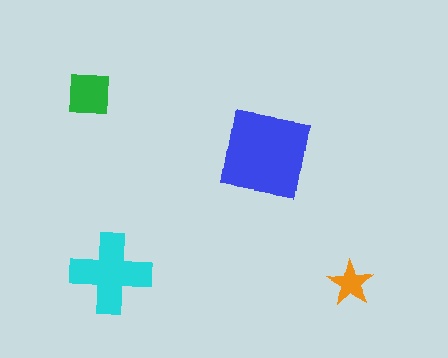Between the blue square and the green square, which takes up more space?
The blue square.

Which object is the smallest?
The orange star.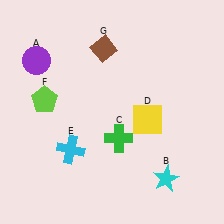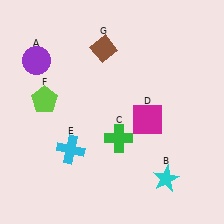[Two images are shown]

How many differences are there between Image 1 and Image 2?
There is 1 difference between the two images.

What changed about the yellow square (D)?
In Image 1, D is yellow. In Image 2, it changed to magenta.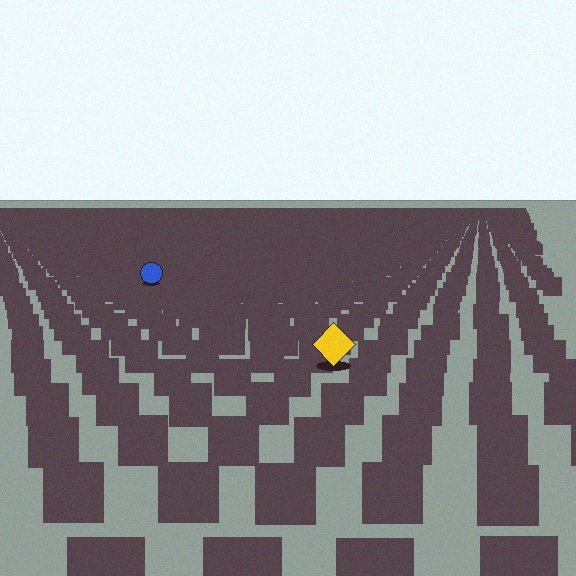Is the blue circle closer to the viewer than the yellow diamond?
No. The yellow diamond is closer — you can tell from the texture gradient: the ground texture is coarser near it.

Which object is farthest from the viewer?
The blue circle is farthest from the viewer. It appears smaller and the ground texture around it is denser.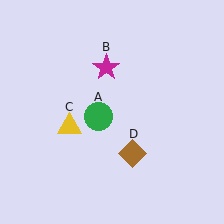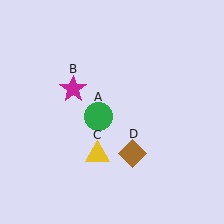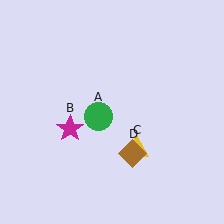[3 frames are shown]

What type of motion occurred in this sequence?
The magenta star (object B), yellow triangle (object C) rotated counterclockwise around the center of the scene.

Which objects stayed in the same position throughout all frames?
Green circle (object A) and brown diamond (object D) remained stationary.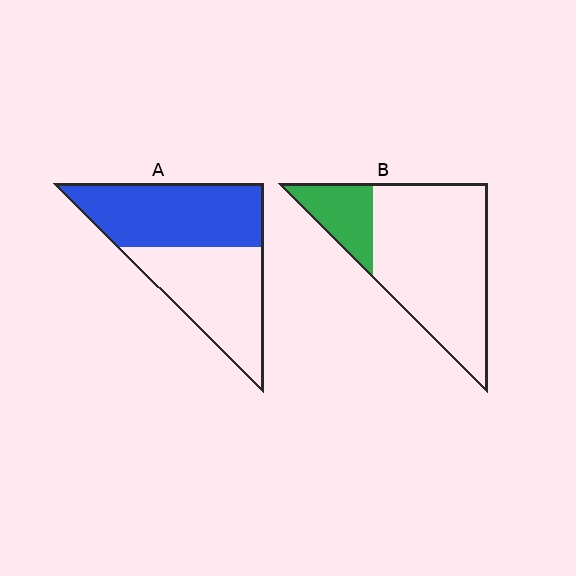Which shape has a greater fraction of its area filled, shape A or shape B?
Shape A.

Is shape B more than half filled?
No.